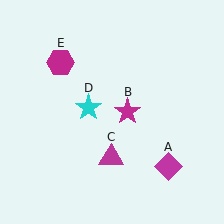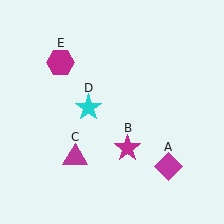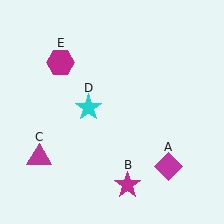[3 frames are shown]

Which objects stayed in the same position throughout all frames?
Magenta diamond (object A) and cyan star (object D) and magenta hexagon (object E) remained stationary.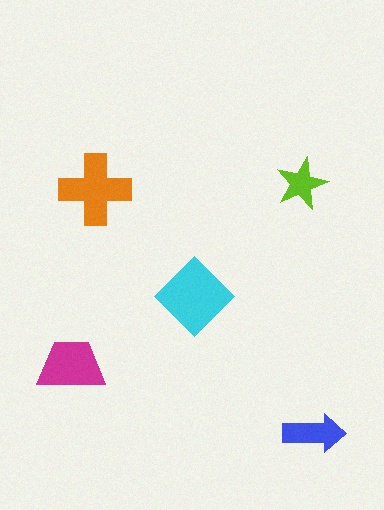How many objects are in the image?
There are 5 objects in the image.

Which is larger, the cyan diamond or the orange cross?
The cyan diamond.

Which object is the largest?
The cyan diamond.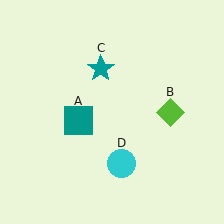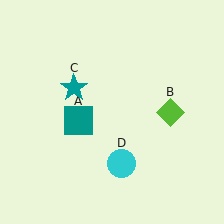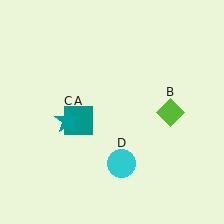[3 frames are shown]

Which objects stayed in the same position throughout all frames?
Teal square (object A) and lime diamond (object B) and cyan circle (object D) remained stationary.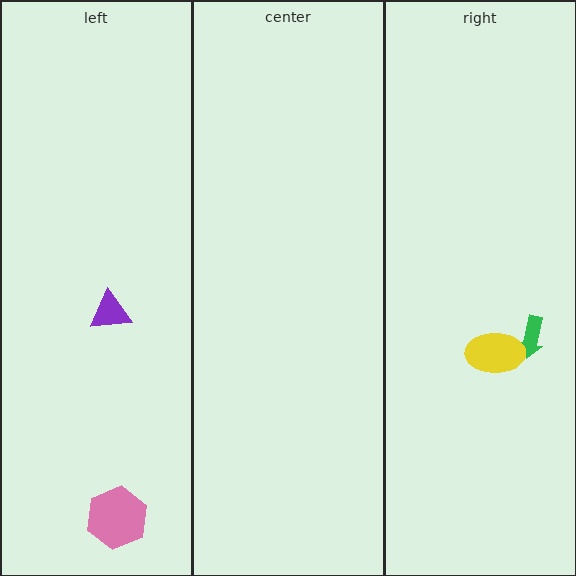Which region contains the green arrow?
The right region.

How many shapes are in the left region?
2.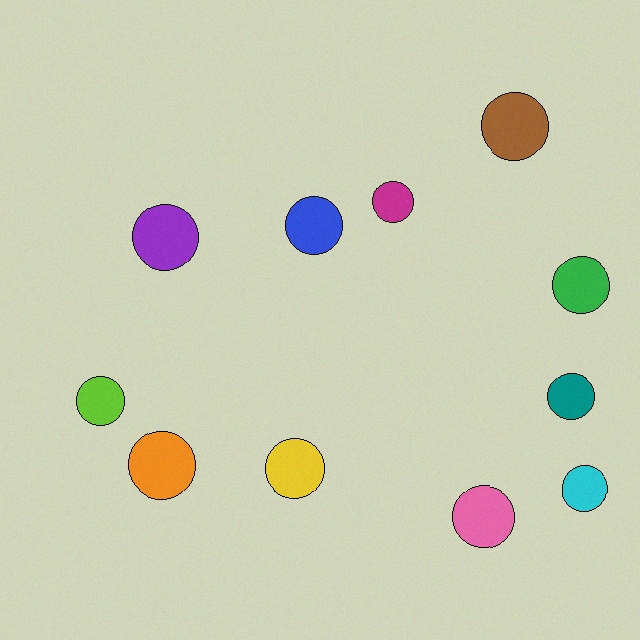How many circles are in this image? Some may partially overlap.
There are 11 circles.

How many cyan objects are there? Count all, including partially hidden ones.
There is 1 cyan object.